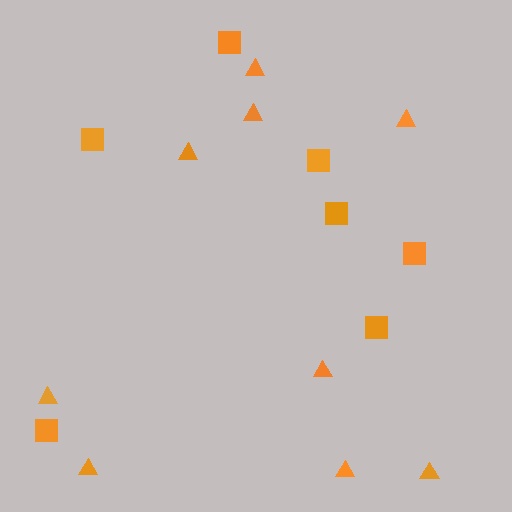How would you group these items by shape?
There are 2 groups: one group of triangles (9) and one group of squares (7).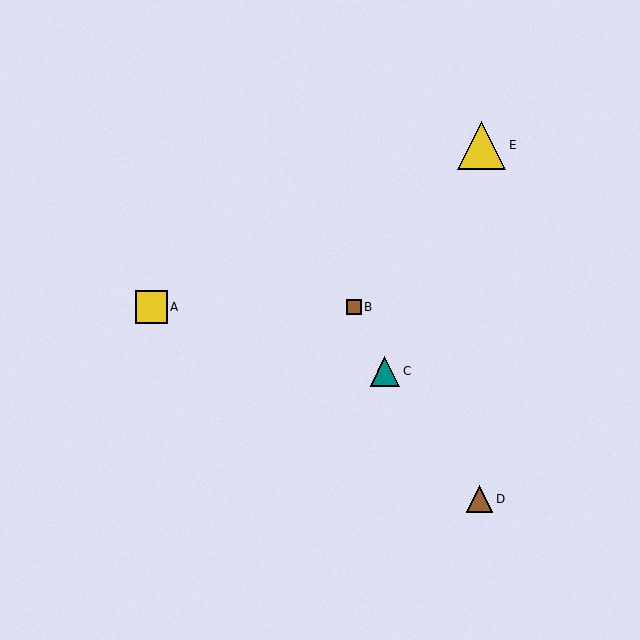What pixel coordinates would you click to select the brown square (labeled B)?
Click at (354, 307) to select the brown square B.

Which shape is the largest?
The yellow triangle (labeled E) is the largest.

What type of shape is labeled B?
Shape B is a brown square.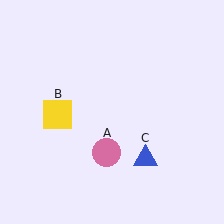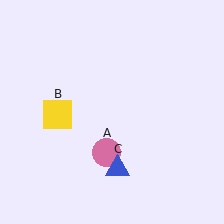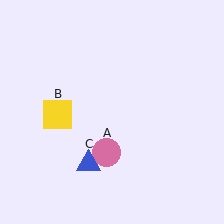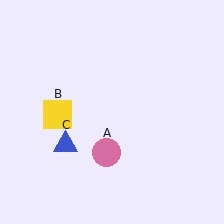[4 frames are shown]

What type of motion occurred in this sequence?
The blue triangle (object C) rotated clockwise around the center of the scene.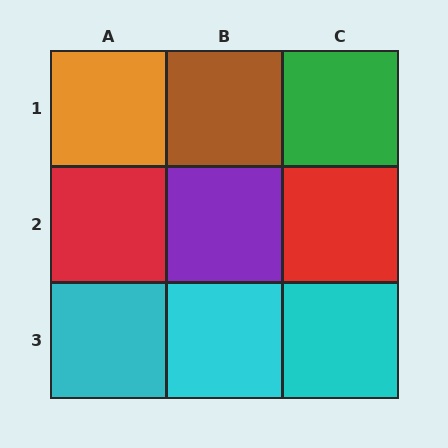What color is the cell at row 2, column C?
Red.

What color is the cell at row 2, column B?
Purple.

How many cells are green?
1 cell is green.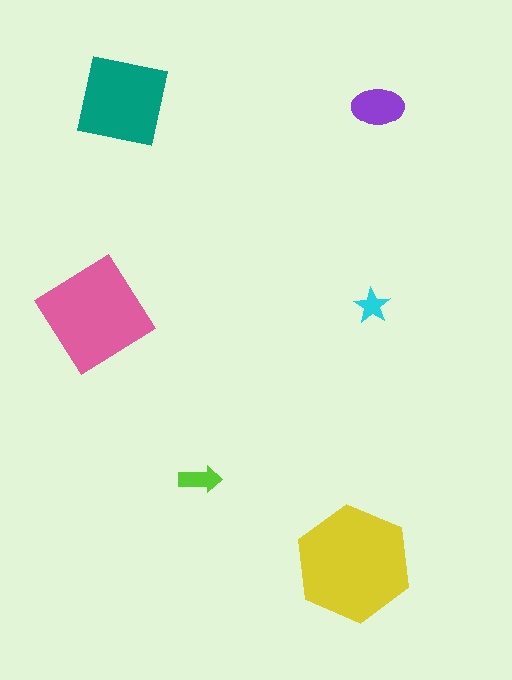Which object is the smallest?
The cyan star.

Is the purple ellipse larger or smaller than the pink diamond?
Smaller.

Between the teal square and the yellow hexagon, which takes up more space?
The yellow hexagon.